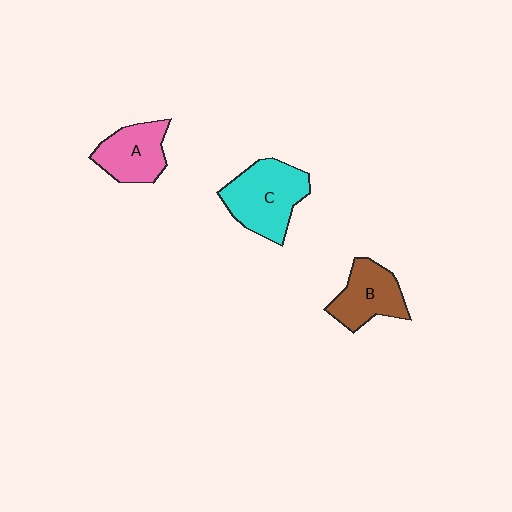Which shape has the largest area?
Shape C (cyan).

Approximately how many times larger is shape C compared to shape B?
Approximately 1.4 times.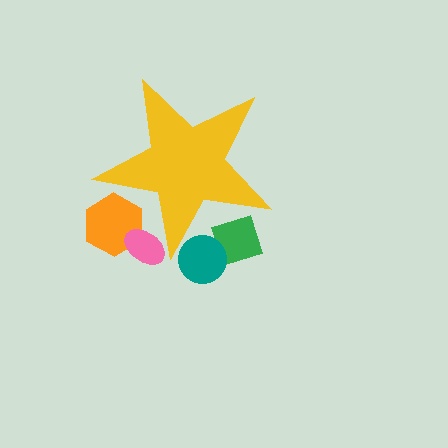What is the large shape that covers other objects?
A yellow star.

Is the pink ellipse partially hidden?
Yes, the pink ellipse is partially hidden behind the yellow star.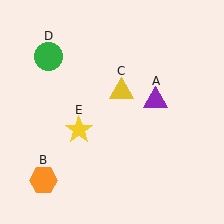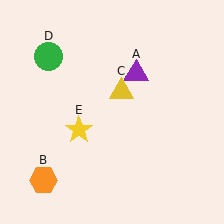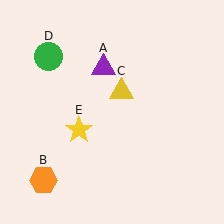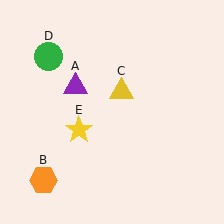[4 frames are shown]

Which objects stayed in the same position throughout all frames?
Orange hexagon (object B) and yellow triangle (object C) and green circle (object D) and yellow star (object E) remained stationary.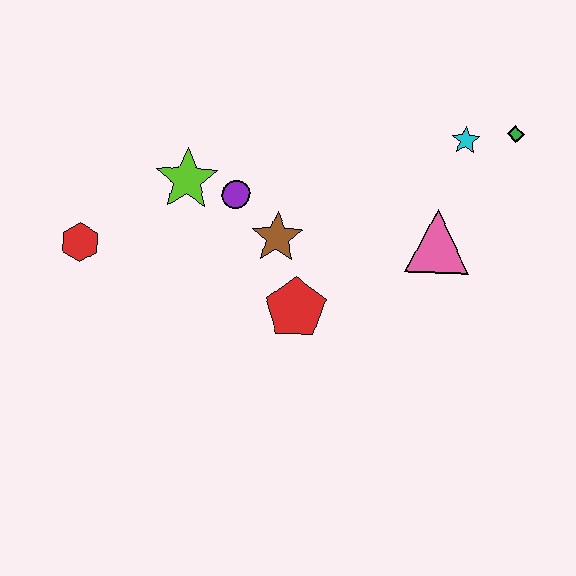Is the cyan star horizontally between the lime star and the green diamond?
Yes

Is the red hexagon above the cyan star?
No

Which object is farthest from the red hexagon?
The green diamond is farthest from the red hexagon.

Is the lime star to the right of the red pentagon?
No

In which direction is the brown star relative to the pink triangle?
The brown star is to the left of the pink triangle.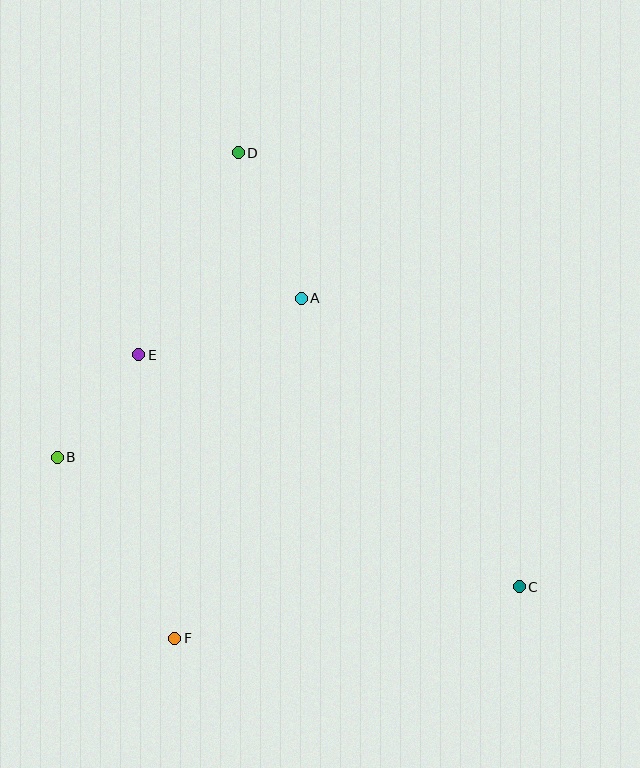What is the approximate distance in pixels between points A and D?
The distance between A and D is approximately 159 pixels.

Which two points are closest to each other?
Points B and E are closest to each other.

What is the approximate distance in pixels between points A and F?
The distance between A and F is approximately 363 pixels.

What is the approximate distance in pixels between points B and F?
The distance between B and F is approximately 216 pixels.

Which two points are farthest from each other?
Points C and D are farthest from each other.